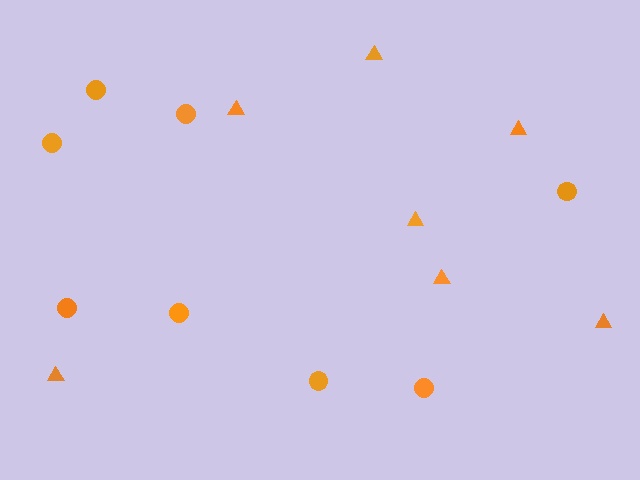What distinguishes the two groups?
There are 2 groups: one group of circles (8) and one group of triangles (7).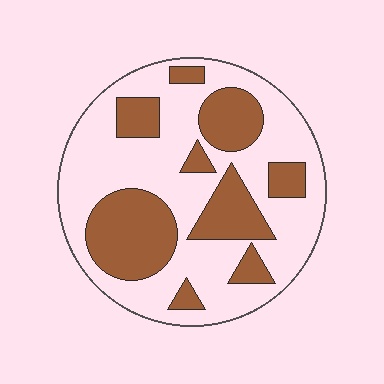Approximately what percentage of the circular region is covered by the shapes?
Approximately 35%.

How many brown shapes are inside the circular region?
9.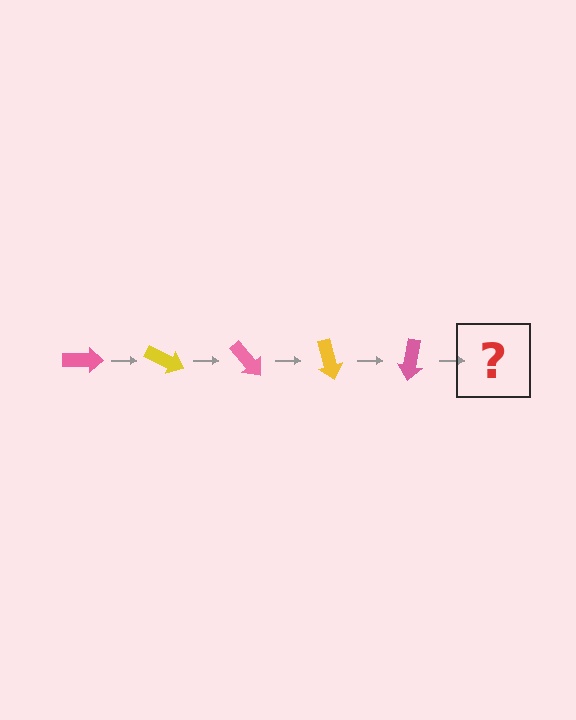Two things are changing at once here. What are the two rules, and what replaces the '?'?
The two rules are that it rotates 25 degrees each step and the color cycles through pink and yellow. The '?' should be a yellow arrow, rotated 125 degrees from the start.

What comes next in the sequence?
The next element should be a yellow arrow, rotated 125 degrees from the start.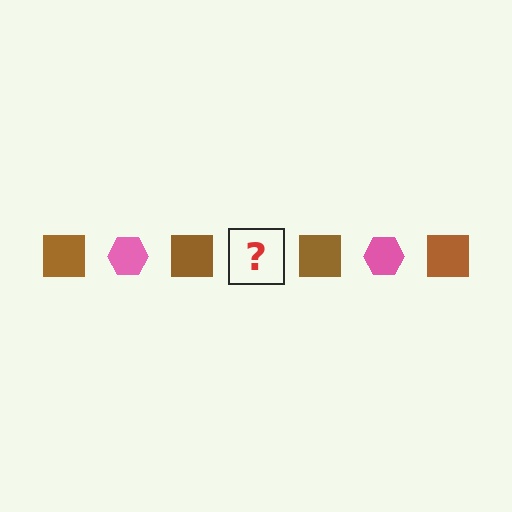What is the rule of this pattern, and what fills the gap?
The rule is that the pattern alternates between brown square and pink hexagon. The gap should be filled with a pink hexagon.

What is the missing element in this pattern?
The missing element is a pink hexagon.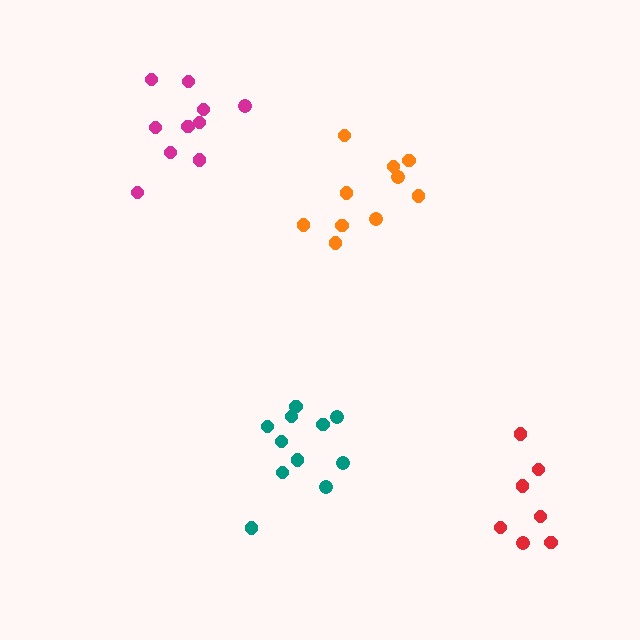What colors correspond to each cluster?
The clusters are colored: orange, red, magenta, teal.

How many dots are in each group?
Group 1: 10 dots, Group 2: 7 dots, Group 3: 10 dots, Group 4: 11 dots (38 total).